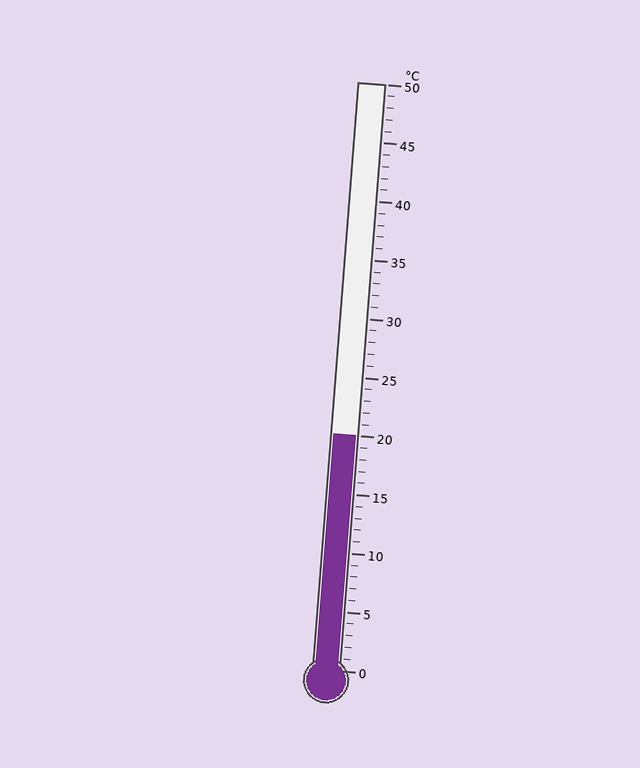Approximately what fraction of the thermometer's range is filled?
The thermometer is filled to approximately 40% of its range.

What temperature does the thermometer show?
The thermometer shows approximately 20°C.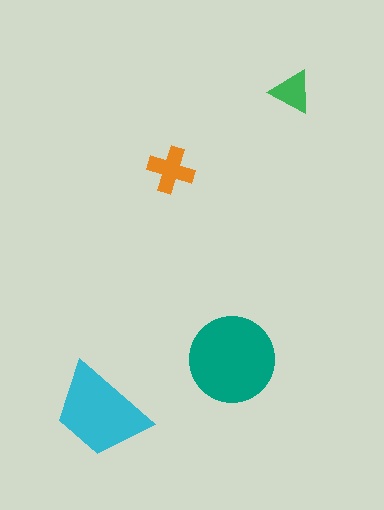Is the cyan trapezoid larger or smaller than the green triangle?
Larger.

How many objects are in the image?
There are 4 objects in the image.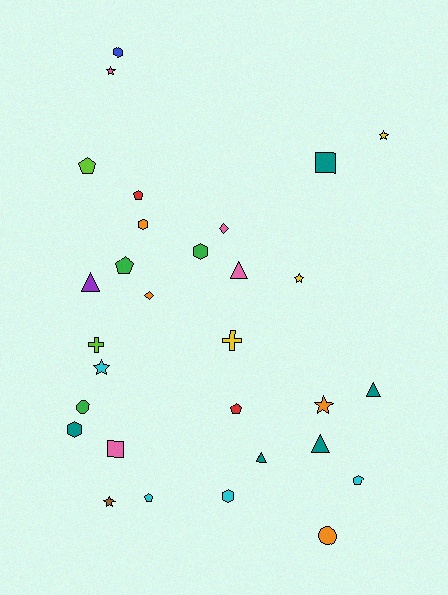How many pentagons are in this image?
There are 6 pentagons.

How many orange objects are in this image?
There are 4 orange objects.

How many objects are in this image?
There are 30 objects.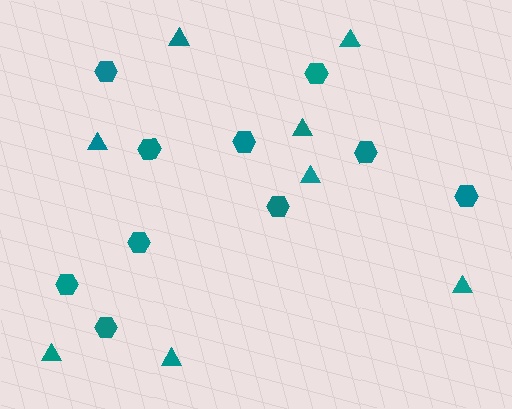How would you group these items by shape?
There are 2 groups: one group of triangles (8) and one group of hexagons (10).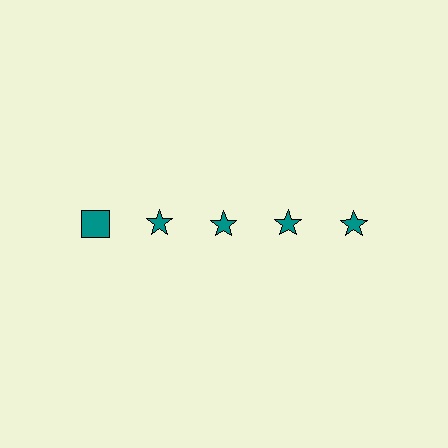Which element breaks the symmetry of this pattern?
The teal square in the top row, leftmost column breaks the symmetry. All other shapes are teal stars.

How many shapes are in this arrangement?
There are 5 shapes arranged in a grid pattern.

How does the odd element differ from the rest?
It has a different shape: square instead of star.